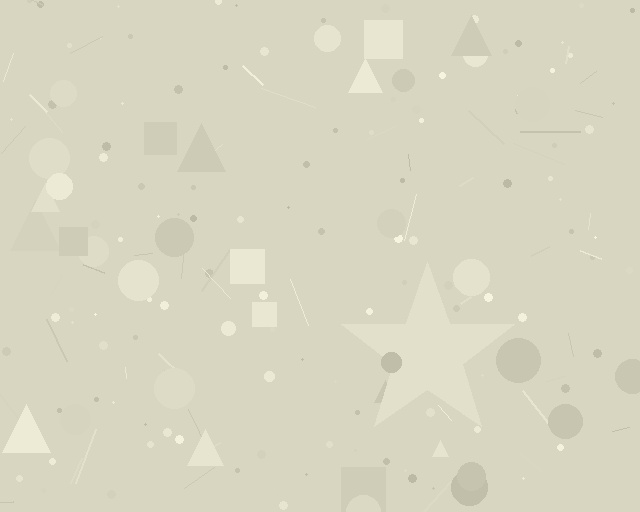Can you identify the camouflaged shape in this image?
The camouflaged shape is a star.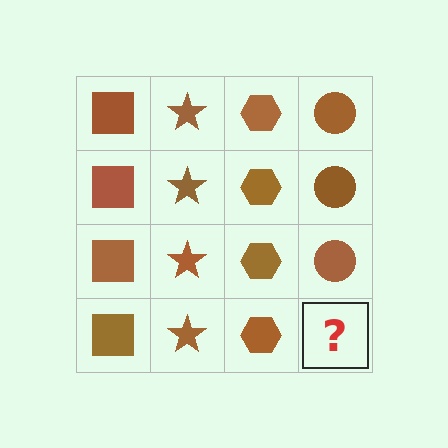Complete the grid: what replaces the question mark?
The question mark should be replaced with a brown circle.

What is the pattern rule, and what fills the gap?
The rule is that each column has a consistent shape. The gap should be filled with a brown circle.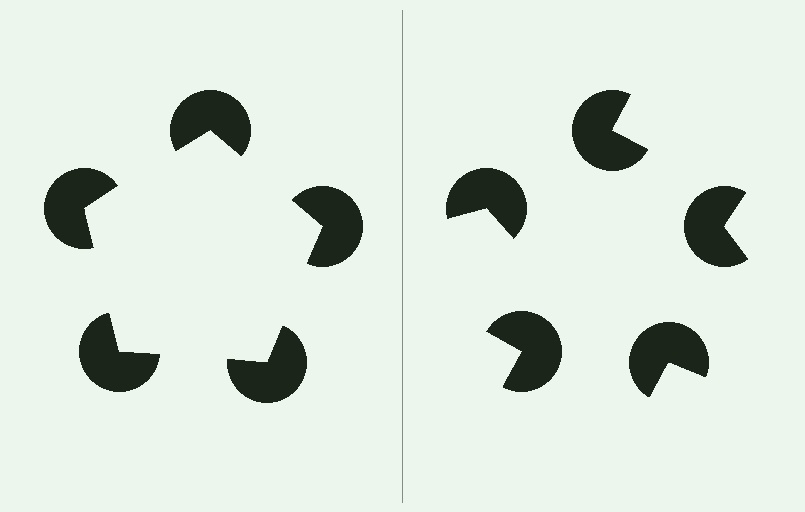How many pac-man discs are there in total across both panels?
10 — 5 on each side.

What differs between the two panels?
The pac-man discs are positioned identically on both sides; only the wedge orientations differ. On the left they align to a pentagon; on the right they are misaligned.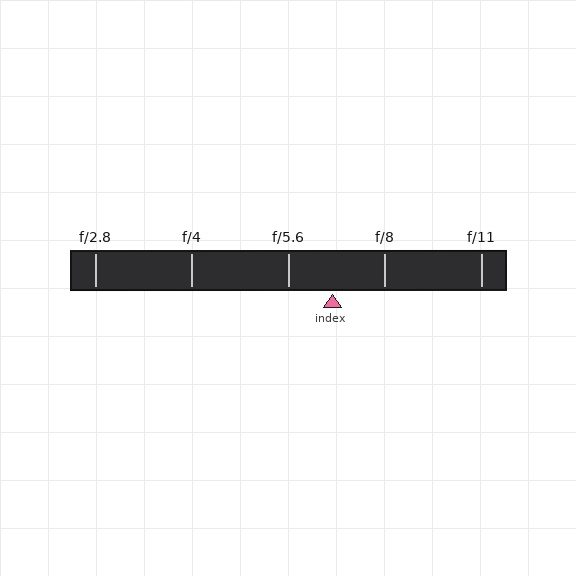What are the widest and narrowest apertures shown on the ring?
The widest aperture shown is f/2.8 and the narrowest is f/11.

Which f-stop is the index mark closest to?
The index mark is closest to f/5.6.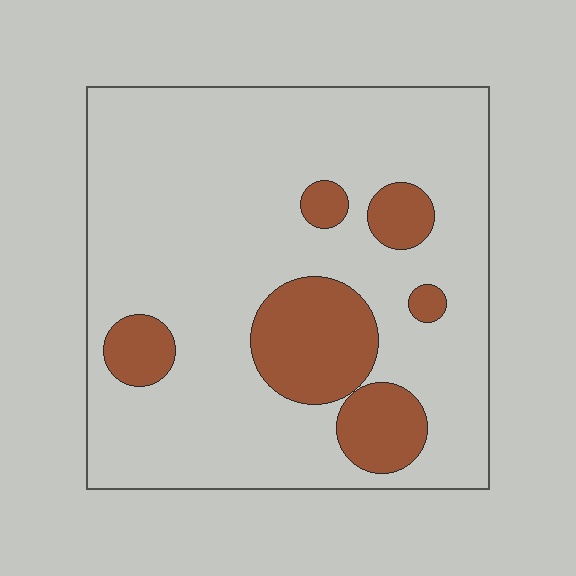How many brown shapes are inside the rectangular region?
6.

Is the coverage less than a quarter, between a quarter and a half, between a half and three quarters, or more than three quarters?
Less than a quarter.